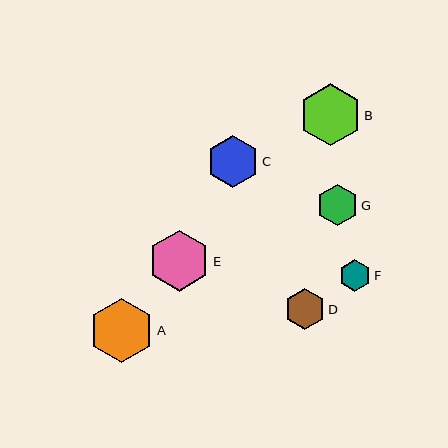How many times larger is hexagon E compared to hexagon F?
Hexagon E is approximately 1.9 times the size of hexagon F.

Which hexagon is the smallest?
Hexagon F is the smallest with a size of approximately 32 pixels.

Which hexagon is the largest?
Hexagon A is the largest with a size of approximately 65 pixels.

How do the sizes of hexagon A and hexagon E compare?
Hexagon A and hexagon E are approximately the same size.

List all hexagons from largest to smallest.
From largest to smallest: A, B, E, C, G, D, F.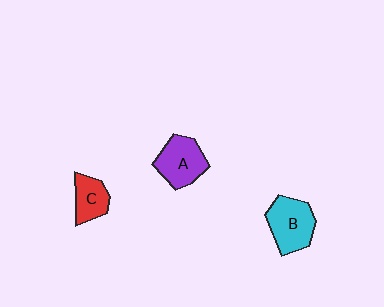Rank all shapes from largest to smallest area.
From largest to smallest: B (cyan), A (purple), C (red).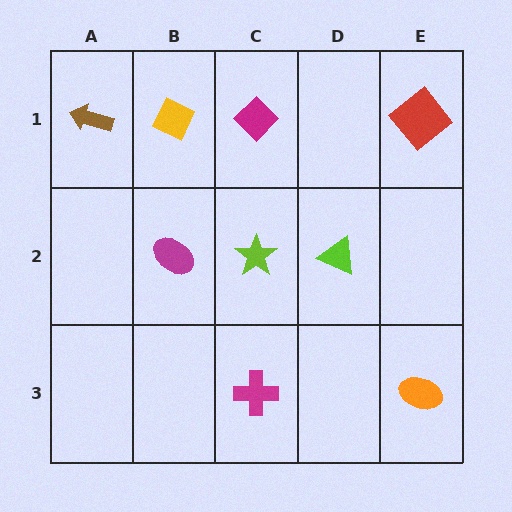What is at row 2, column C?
A lime star.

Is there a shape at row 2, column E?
No, that cell is empty.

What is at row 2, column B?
A magenta ellipse.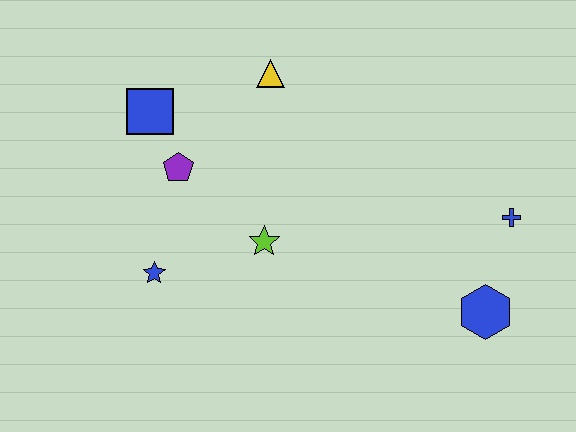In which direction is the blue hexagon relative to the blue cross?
The blue hexagon is below the blue cross.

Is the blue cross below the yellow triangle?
Yes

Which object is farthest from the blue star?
The blue cross is farthest from the blue star.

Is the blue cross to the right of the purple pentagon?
Yes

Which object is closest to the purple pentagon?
The blue square is closest to the purple pentagon.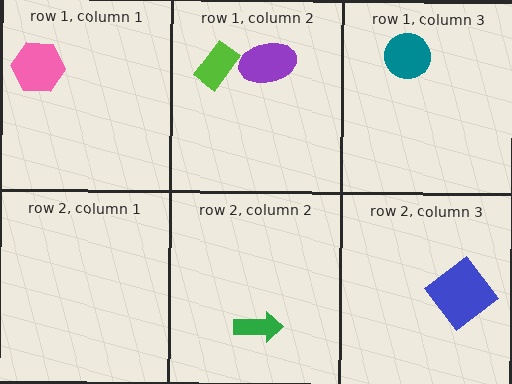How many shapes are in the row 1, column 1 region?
1.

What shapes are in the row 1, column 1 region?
The pink hexagon.